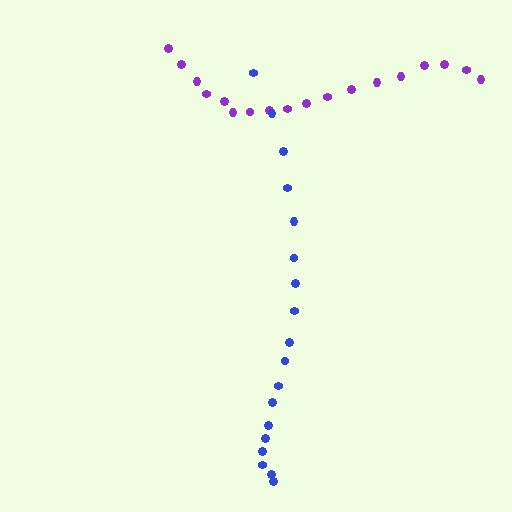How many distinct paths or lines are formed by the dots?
There are 2 distinct paths.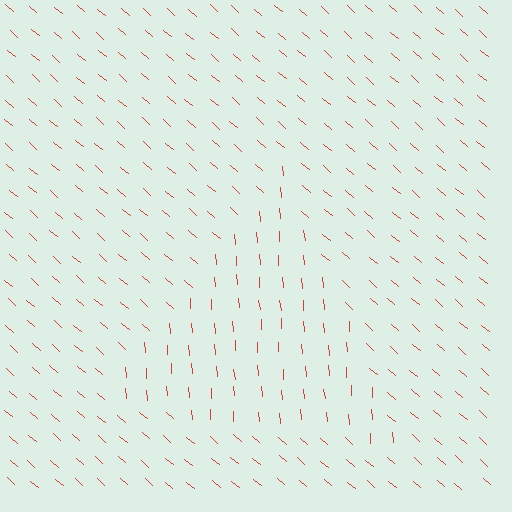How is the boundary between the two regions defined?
The boundary is defined purely by a change in line orientation (approximately 45 degrees difference). All lines are the same color and thickness.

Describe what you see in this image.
The image is filled with small red line segments. A triangle region in the image has lines oriented differently from the surrounding lines, creating a visible texture boundary.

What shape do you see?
I see a triangle.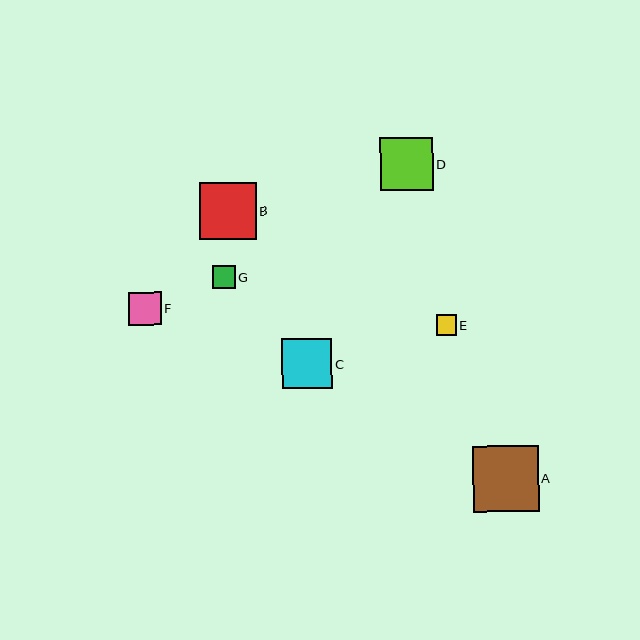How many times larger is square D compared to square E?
Square D is approximately 2.6 times the size of square E.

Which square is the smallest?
Square E is the smallest with a size of approximately 20 pixels.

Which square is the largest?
Square A is the largest with a size of approximately 66 pixels.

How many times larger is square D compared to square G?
Square D is approximately 2.3 times the size of square G.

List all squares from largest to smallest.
From largest to smallest: A, B, D, C, F, G, E.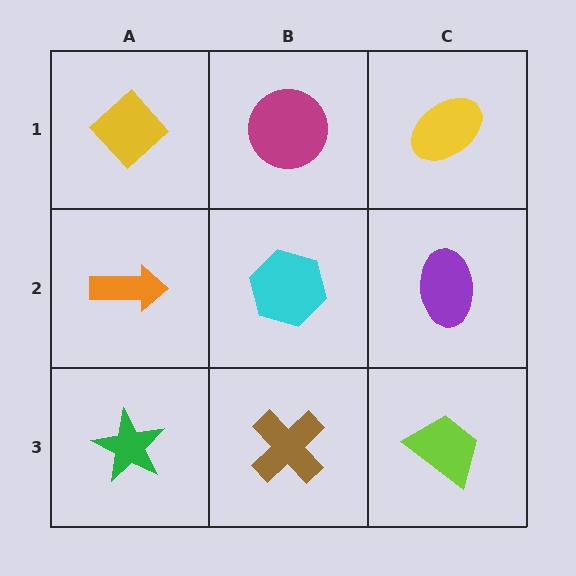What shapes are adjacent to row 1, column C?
A purple ellipse (row 2, column C), a magenta circle (row 1, column B).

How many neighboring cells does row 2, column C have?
3.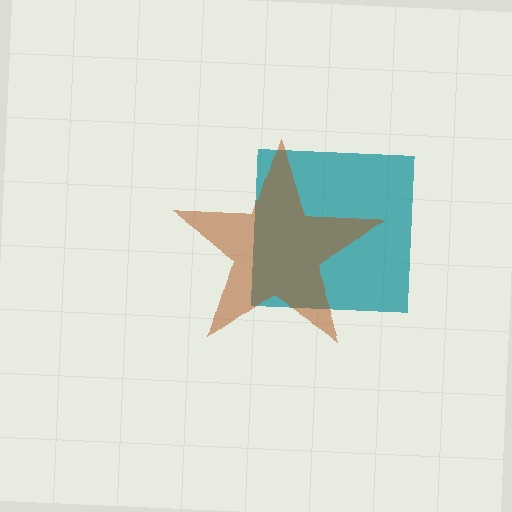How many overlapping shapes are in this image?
There are 2 overlapping shapes in the image.